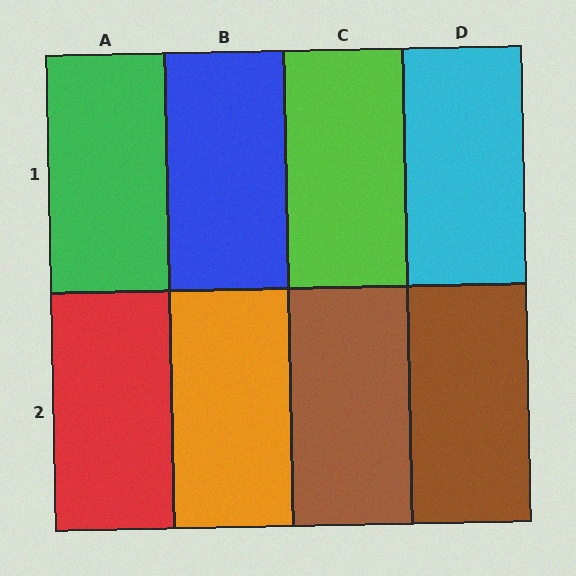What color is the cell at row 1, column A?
Green.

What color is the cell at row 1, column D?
Cyan.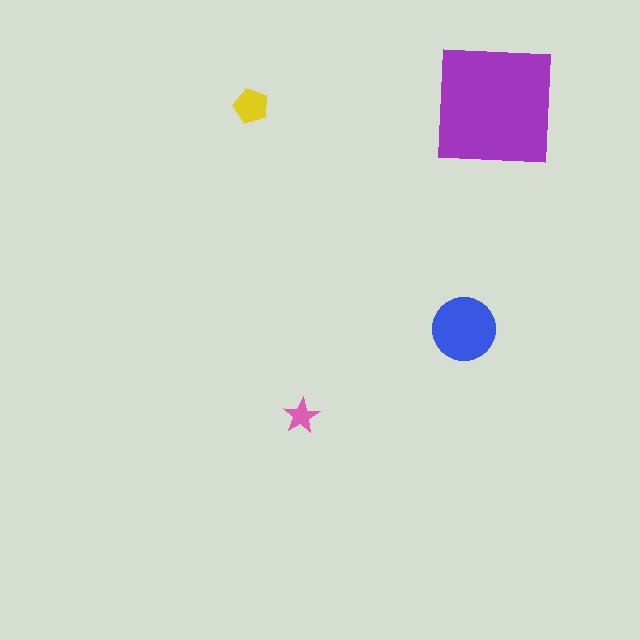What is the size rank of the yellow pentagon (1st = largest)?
3rd.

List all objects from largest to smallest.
The purple square, the blue circle, the yellow pentagon, the pink star.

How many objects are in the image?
There are 4 objects in the image.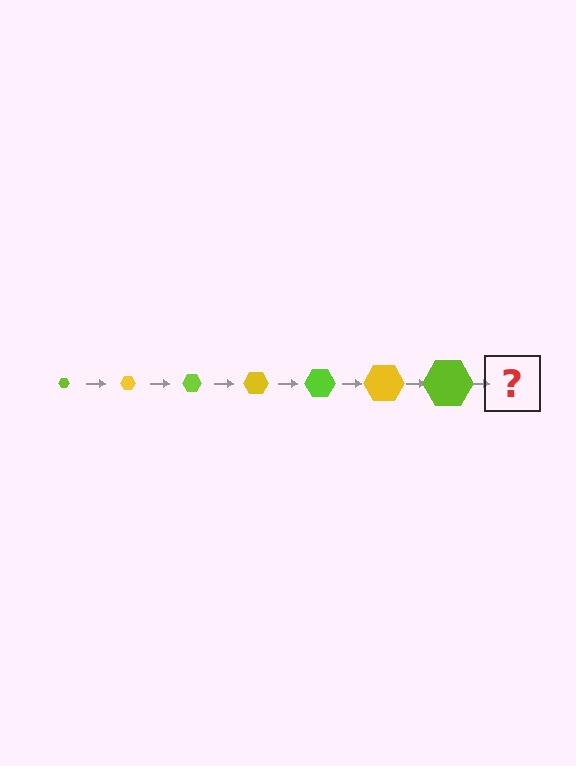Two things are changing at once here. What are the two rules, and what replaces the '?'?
The two rules are that the hexagon grows larger each step and the color cycles through lime and yellow. The '?' should be a yellow hexagon, larger than the previous one.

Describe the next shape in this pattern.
It should be a yellow hexagon, larger than the previous one.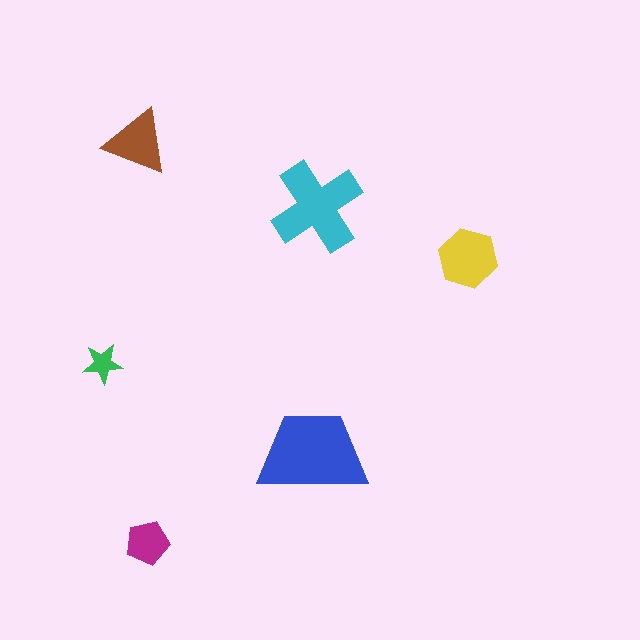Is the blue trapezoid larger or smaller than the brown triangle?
Larger.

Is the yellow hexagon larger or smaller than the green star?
Larger.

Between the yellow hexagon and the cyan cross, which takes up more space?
The cyan cross.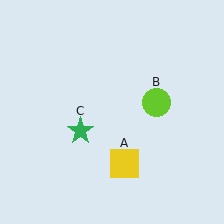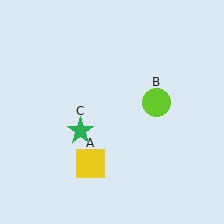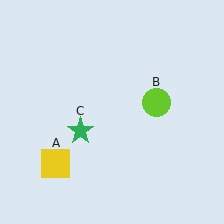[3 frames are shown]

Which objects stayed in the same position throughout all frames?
Lime circle (object B) and green star (object C) remained stationary.